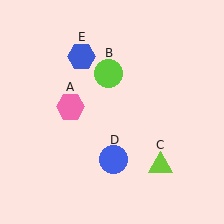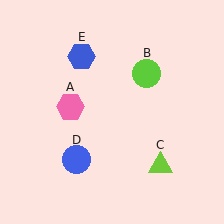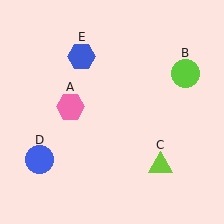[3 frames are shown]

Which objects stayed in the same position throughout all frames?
Pink hexagon (object A) and lime triangle (object C) and blue hexagon (object E) remained stationary.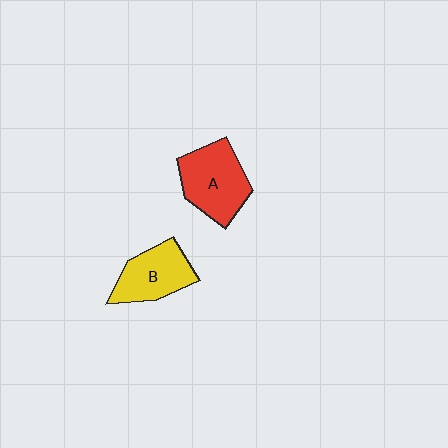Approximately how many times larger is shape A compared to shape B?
Approximately 1.2 times.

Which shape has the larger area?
Shape A (red).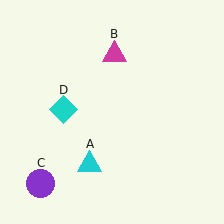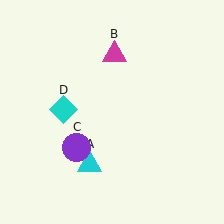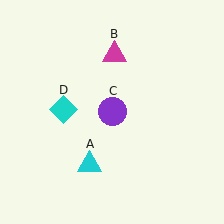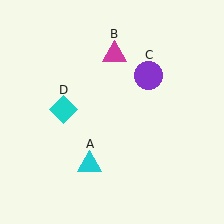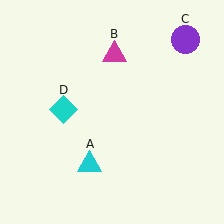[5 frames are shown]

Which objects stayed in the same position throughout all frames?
Cyan triangle (object A) and magenta triangle (object B) and cyan diamond (object D) remained stationary.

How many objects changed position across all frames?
1 object changed position: purple circle (object C).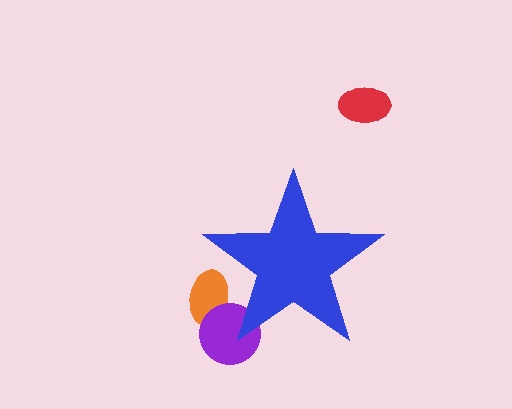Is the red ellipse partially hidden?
No, the red ellipse is fully visible.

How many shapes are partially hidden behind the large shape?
2 shapes are partially hidden.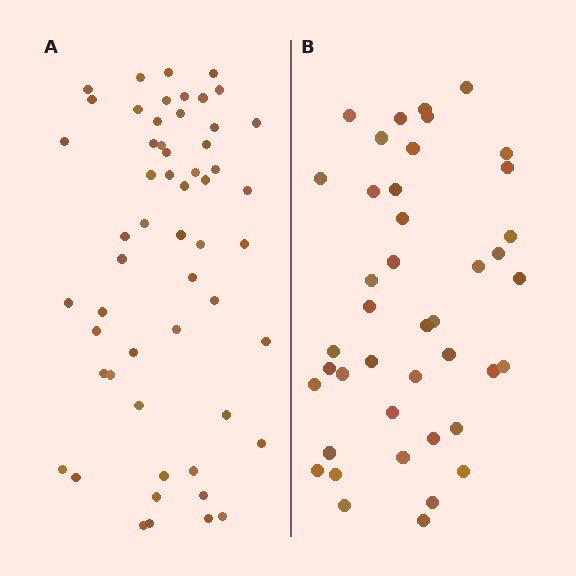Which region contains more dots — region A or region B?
Region A (the left region) has more dots.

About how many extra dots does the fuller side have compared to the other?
Region A has approximately 15 more dots than region B.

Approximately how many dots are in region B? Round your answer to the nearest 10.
About 40 dots. (The exact count is 42, which rounds to 40.)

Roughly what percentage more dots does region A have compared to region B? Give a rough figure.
About 30% more.